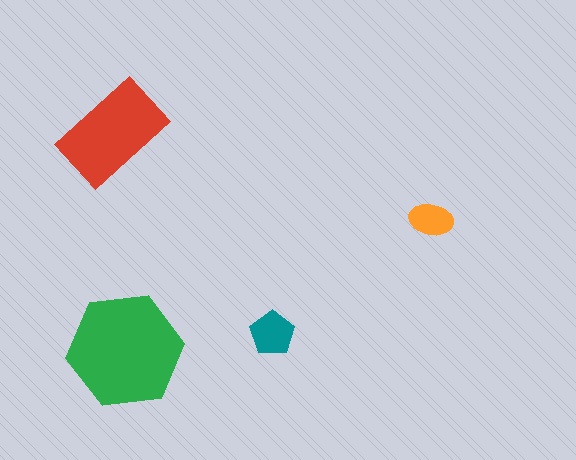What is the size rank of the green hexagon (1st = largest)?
1st.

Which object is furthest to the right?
The orange ellipse is rightmost.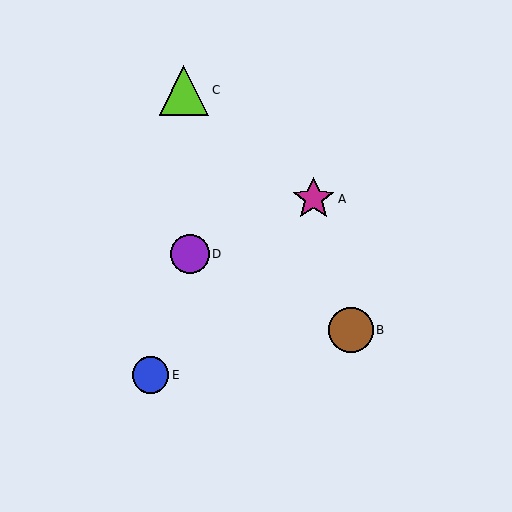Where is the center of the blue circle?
The center of the blue circle is at (151, 375).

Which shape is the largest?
The lime triangle (labeled C) is the largest.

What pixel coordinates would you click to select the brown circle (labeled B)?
Click at (351, 330) to select the brown circle B.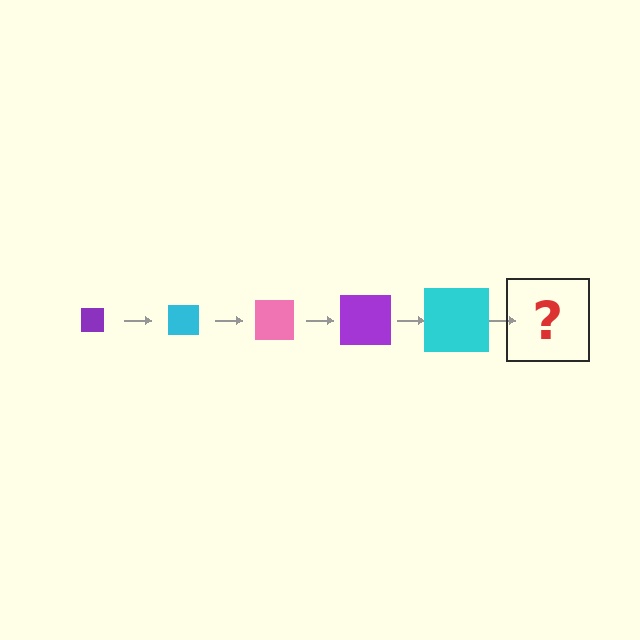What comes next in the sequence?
The next element should be a pink square, larger than the previous one.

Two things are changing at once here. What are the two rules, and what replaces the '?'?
The two rules are that the square grows larger each step and the color cycles through purple, cyan, and pink. The '?' should be a pink square, larger than the previous one.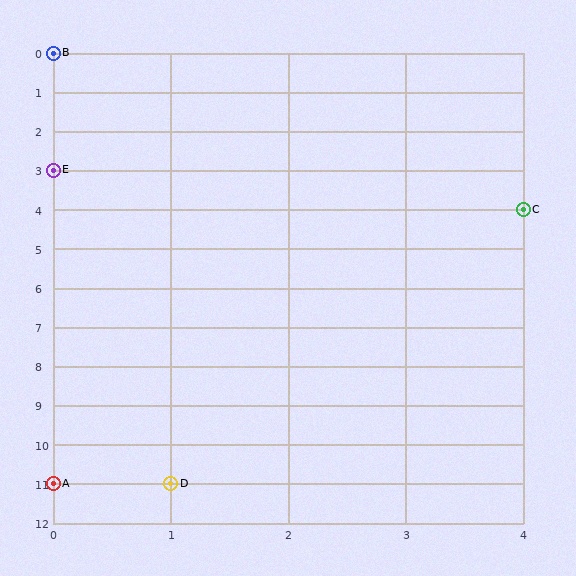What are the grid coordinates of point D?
Point D is at grid coordinates (1, 11).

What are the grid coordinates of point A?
Point A is at grid coordinates (0, 11).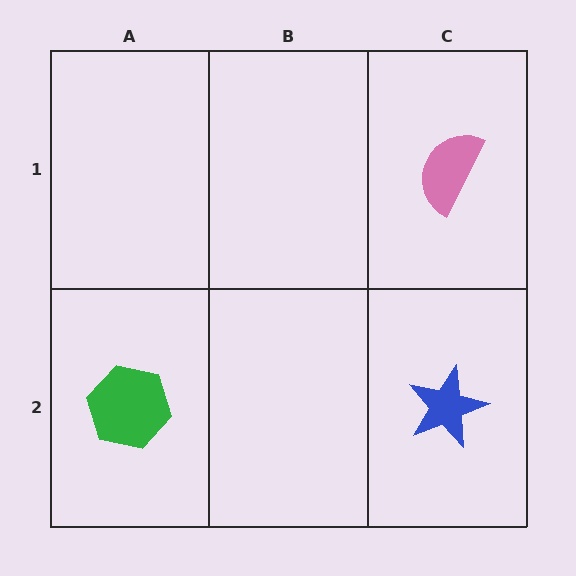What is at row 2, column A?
A green hexagon.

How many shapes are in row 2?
2 shapes.